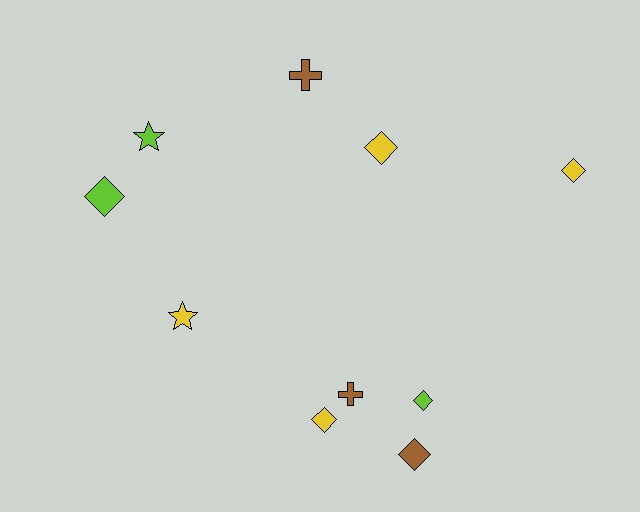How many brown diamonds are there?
There is 1 brown diamond.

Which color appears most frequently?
Yellow, with 4 objects.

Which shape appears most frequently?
Diamond, with 6 objects.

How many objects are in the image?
There are 10 objects.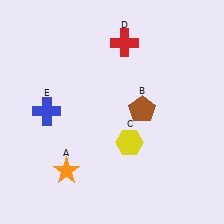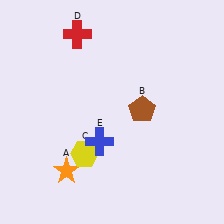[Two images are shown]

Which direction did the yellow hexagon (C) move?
The yellow hexagon (C) moved left.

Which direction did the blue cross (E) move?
The blue cross (E) moved right.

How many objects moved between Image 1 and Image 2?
3 objects moved between the two images.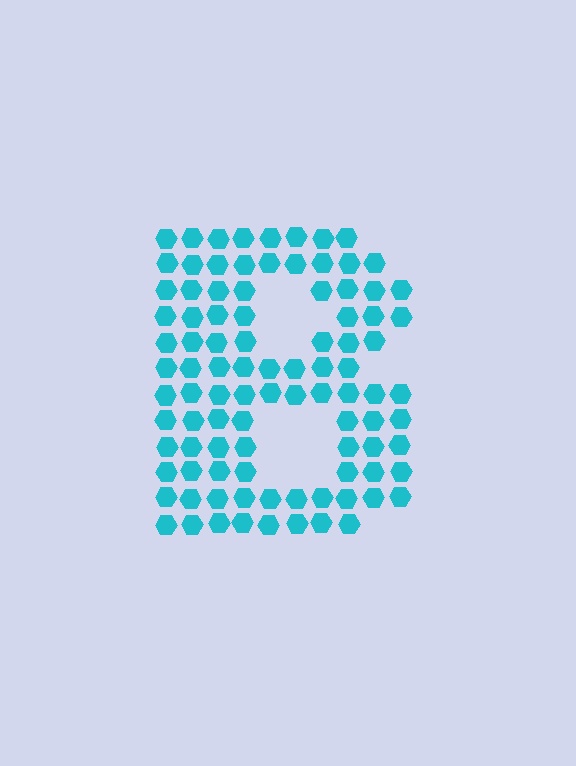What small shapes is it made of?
It is made of small hexagons.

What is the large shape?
The large shape is the letter B.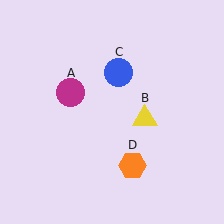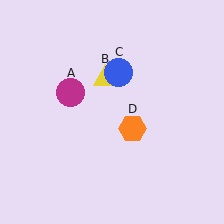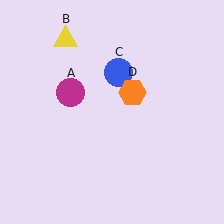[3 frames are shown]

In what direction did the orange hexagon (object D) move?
The orange hexagon (object D) moved up.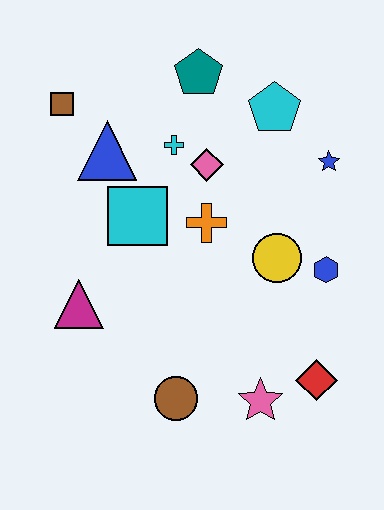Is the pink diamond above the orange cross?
Yes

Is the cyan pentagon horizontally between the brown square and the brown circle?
No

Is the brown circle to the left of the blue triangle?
No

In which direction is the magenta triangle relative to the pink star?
The magenta triangle is to the left of the pink star.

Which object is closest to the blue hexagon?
The yellow circle is closest to the blue hexagon.